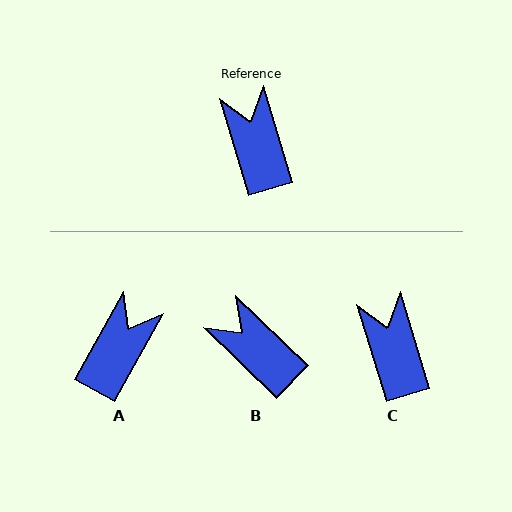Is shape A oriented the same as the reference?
No, it is off by about 46 degrees.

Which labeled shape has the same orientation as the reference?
C.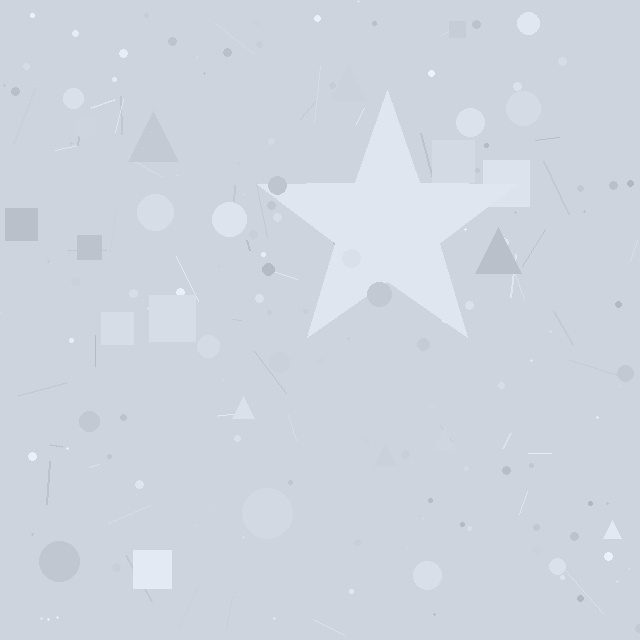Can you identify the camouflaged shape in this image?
The camouflaged shape is a star.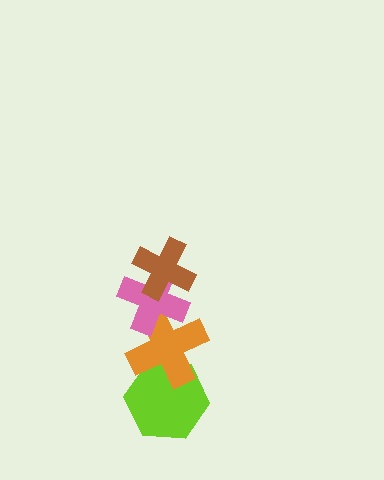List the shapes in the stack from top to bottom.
From top to bottom: the brown cross, the pink cross, the orange cross, the lime hexagon.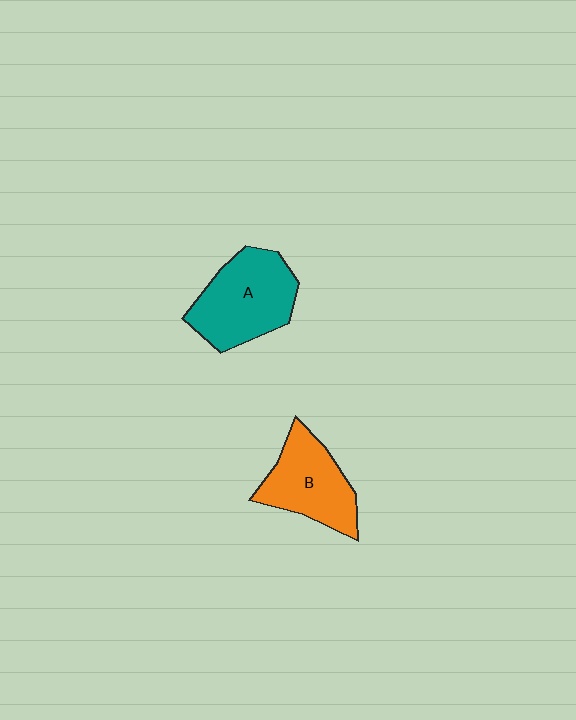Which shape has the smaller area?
Shape B (orange).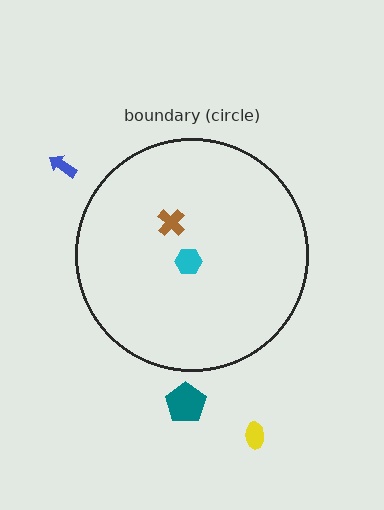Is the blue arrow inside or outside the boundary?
Outside.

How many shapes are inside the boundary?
2 inside, 3 outside.